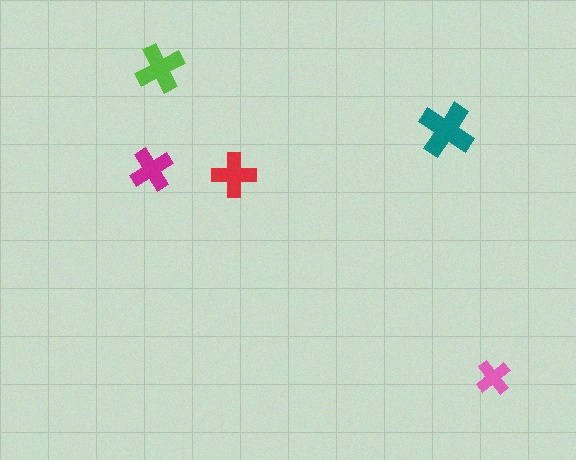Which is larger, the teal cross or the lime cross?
The teal one.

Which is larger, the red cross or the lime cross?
The lime one.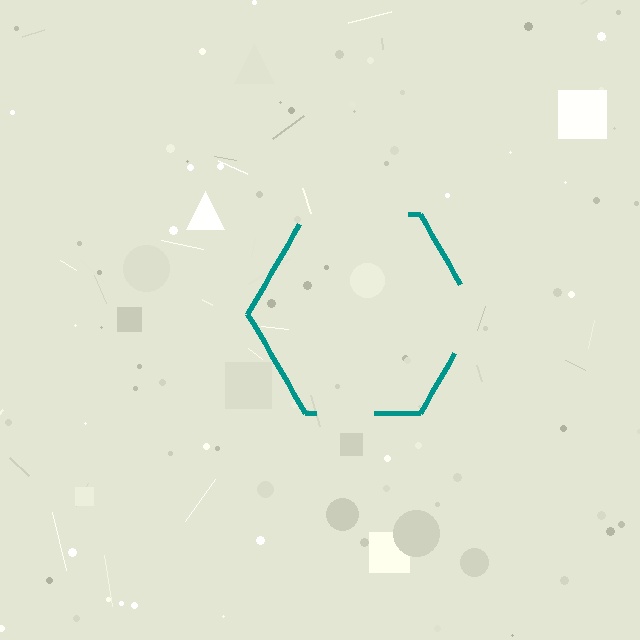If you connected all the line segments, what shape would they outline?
They would outline a hexagon.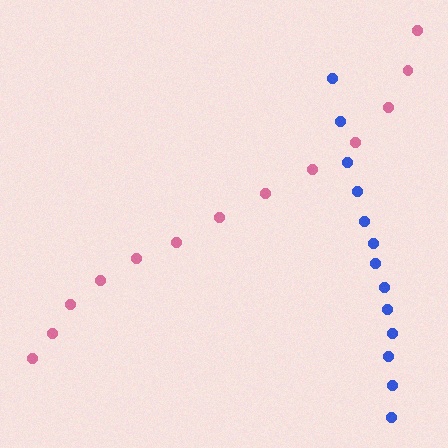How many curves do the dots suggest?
There are 2 distinct paths.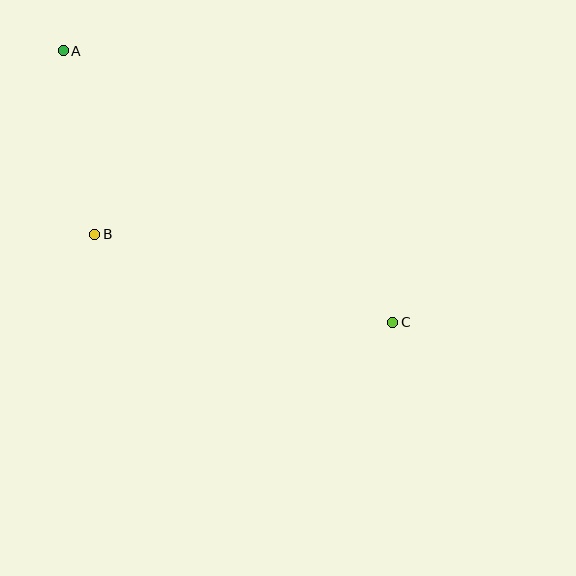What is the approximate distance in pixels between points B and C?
The distance between B and C is approximately 311 pixels.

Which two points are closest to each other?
Points A and B are closest to each other.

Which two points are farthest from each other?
Points A and C are farthest from each other.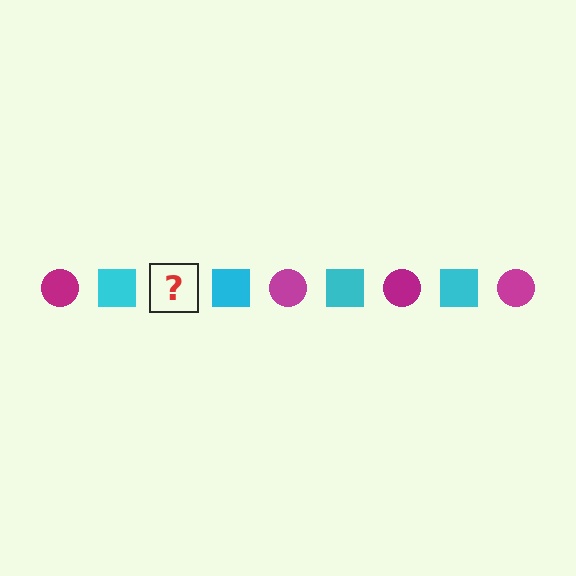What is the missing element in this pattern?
The missing element is a magenta circle.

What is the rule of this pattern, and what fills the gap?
The rule is that the pattern alternates between magenta circle and cyan square. The gap should be filled with a magenta circle.